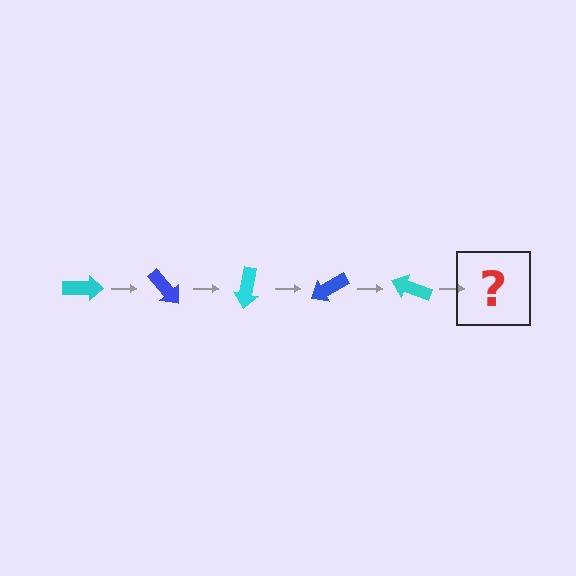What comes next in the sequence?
The next element should be a blue arrow, rotated 250 degrees from the start.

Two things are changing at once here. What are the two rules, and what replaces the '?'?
The two rules are that it rotates 50 degrees each step and the color cycles through cyan and blue. The '?' should be a blue arrow, rotated 250 degrees from the start.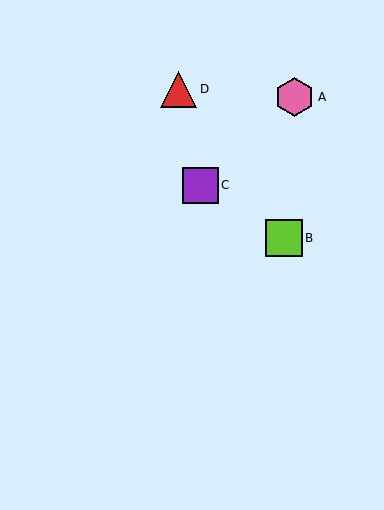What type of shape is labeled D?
Shape D is a red triangle.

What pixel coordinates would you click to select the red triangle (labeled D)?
Click at (178, 89) to select the red triangle D.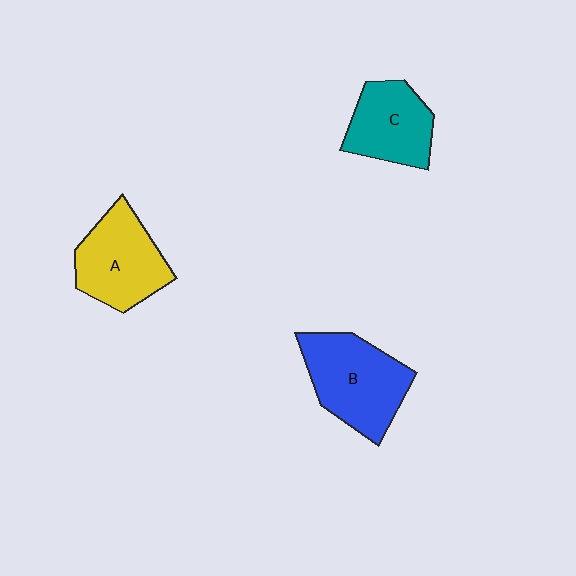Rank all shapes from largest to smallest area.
From largest to smallest: B (blue), A (yellow), C (teal).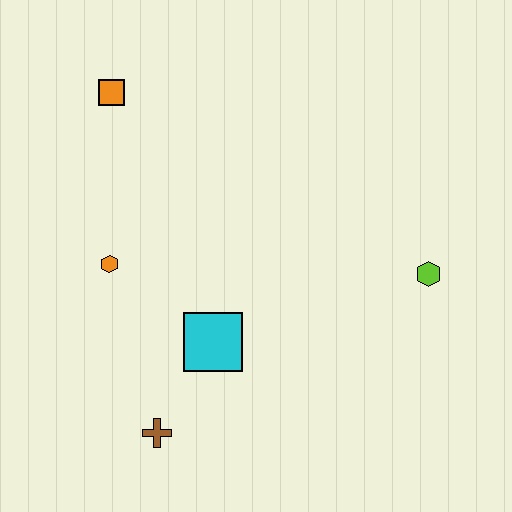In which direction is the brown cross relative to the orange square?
The brown cross is below the orange square.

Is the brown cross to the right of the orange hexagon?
Yes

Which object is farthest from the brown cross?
The orange square is farthest from the brown cross.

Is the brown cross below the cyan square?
Yes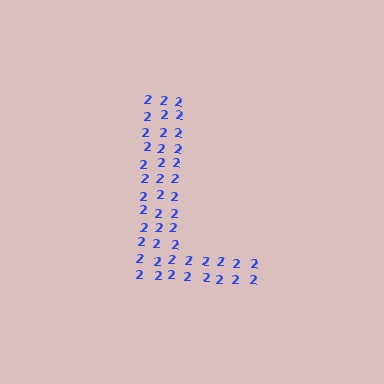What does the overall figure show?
The overall figure shows the letter L.